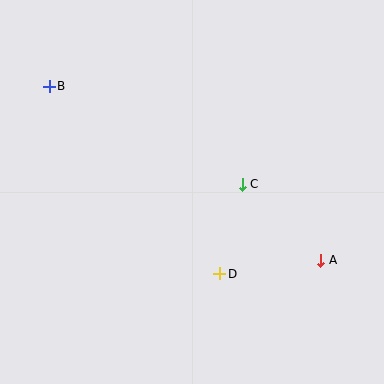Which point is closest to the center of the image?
Point C at (242, 184) is closest to the center.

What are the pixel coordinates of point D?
Point D is at (220, 274).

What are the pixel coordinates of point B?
Point B is at (49, 86).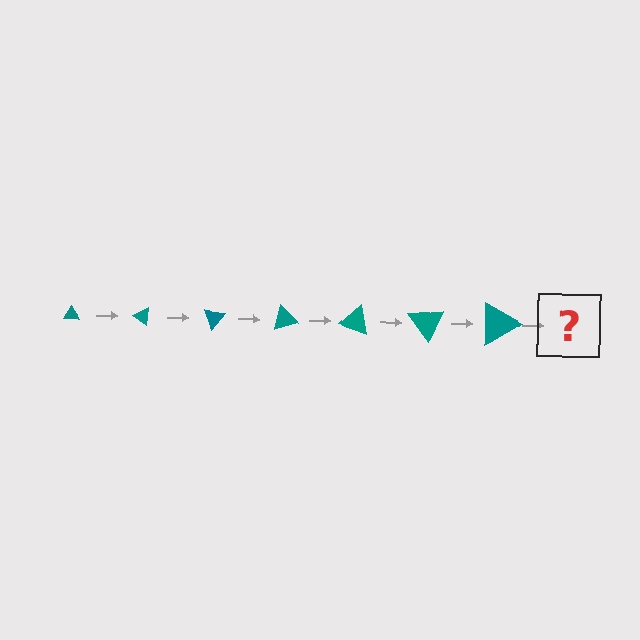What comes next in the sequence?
The next element should be a triangle, larger than the previous one and rotated 245 degrees from the start.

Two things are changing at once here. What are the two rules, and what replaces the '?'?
The two rules are that the triangle grows larger each step and it rotates 35 degrees each step. The '?' should be a triangle, larger than the previous one and rotated 245 degrees from the start.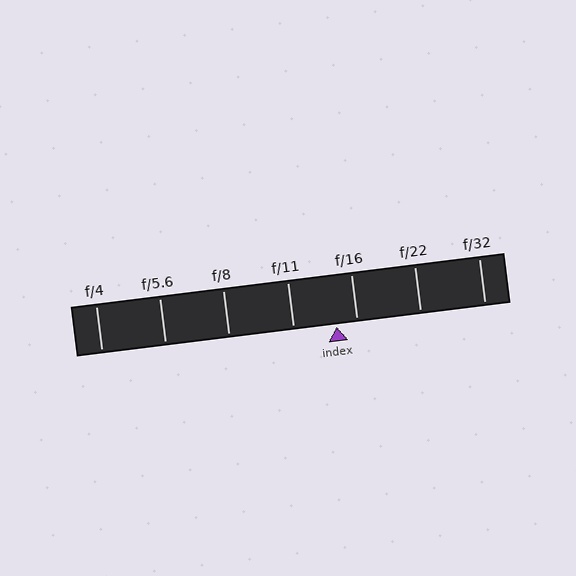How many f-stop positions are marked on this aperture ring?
There are 7 f-stop positions marked.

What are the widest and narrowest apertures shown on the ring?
The widest aperture shown is f/4 and the narrowest is f/32.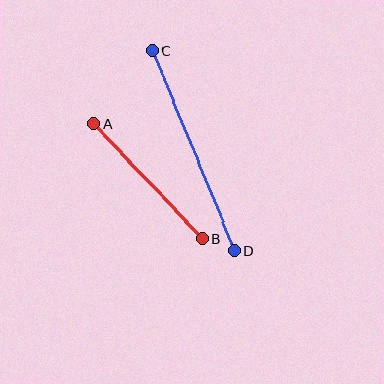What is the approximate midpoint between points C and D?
The midpoint is at approximately (193, 150) pixels.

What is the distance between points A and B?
The distance is approximately 159 pixels.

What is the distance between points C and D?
The distance is approximately 216 pixels.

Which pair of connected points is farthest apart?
Points C and D are farthest apart.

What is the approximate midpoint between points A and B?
The midpoint is at approximately (148, 181) pixels.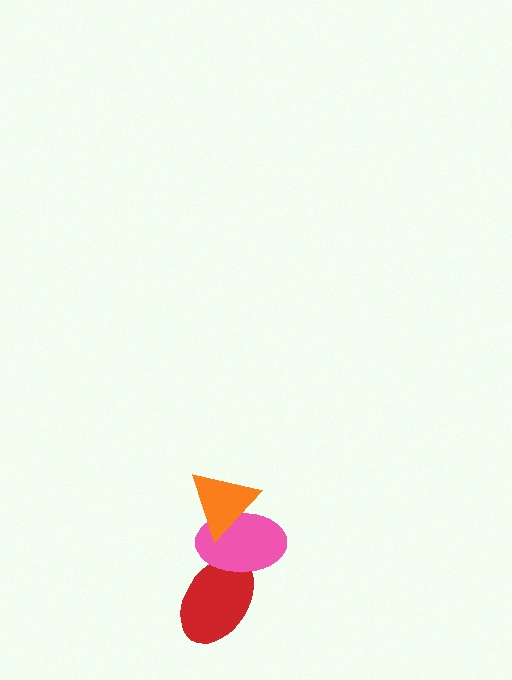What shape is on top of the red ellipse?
The pink ellipse is on top of the red ellipse.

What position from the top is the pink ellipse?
The pink ellipse is 2nd from the top.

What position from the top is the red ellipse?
The red ellipse is 3rd from the top.